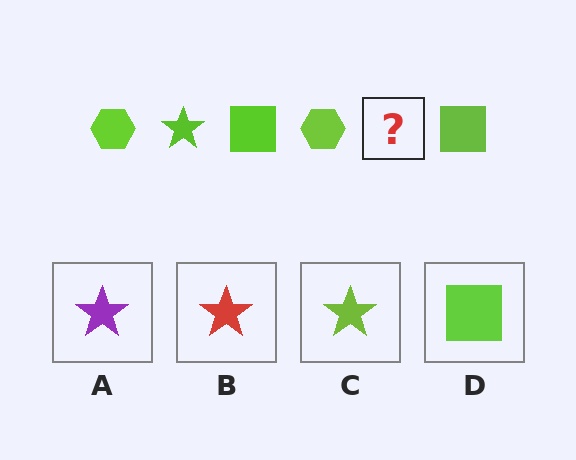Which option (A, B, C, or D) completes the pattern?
C.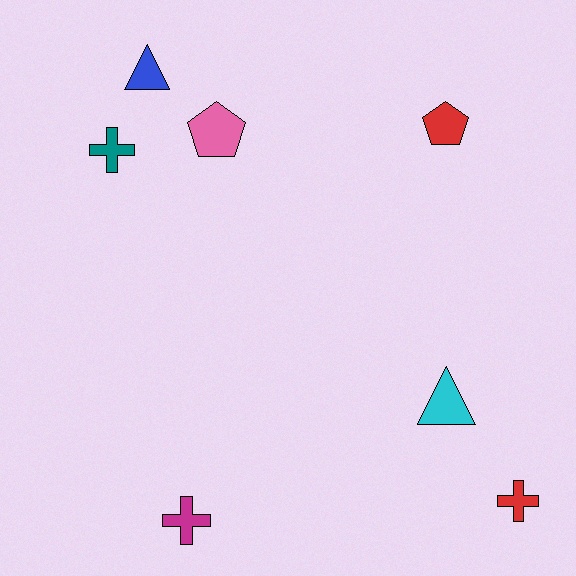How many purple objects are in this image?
There are no purple objects.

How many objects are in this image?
There are 7 objects.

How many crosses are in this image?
There are 3 crosses.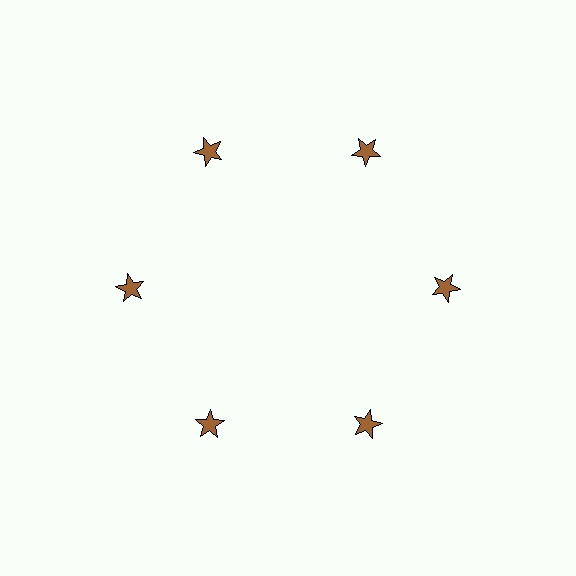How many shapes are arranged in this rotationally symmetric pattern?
There are 6 shapes, arranged in 6 groups of 1.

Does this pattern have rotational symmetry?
Yes, this pattern has 6-fold rotational symmetry. It looks the same after rotating 60 degrees around the center.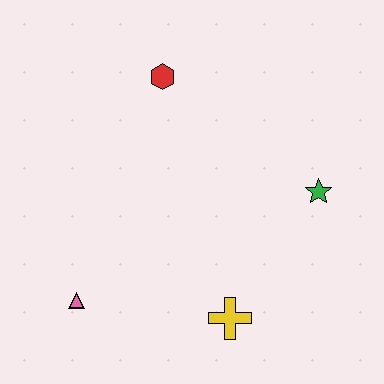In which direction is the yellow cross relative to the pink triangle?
The yellow cross is to the right of the pink triangle.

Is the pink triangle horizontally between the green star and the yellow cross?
No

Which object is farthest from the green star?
The pink triangle is farthest from the green star.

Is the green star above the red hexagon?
No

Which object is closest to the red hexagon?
The green star is closest to the red hexagon.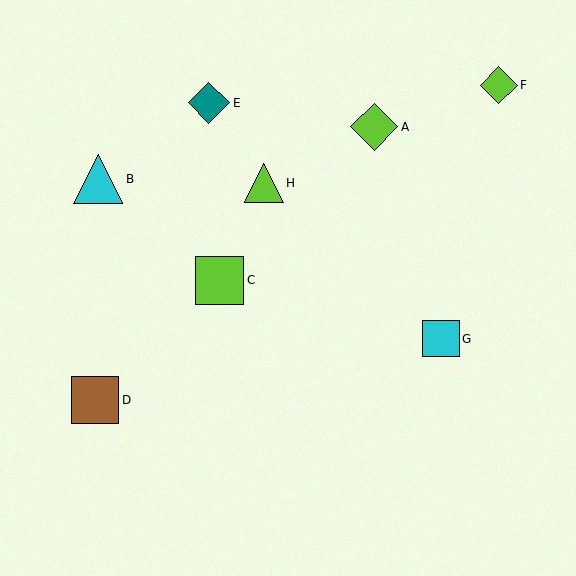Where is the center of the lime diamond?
The center of the lime diamond is at (499, 85).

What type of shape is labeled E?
Shape E is a teal diamond.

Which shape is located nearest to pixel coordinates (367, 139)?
The lime diamond (labeled A) at (374, 127) is nearest to that location.